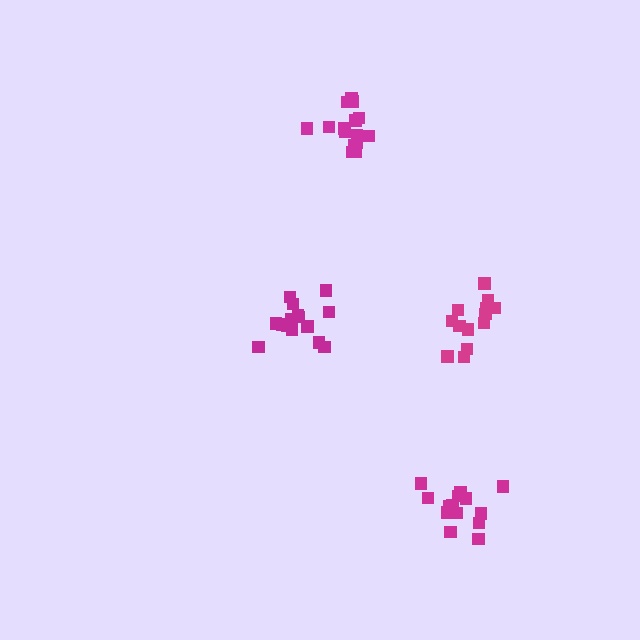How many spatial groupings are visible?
There are 4 spatial groupings.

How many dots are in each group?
Group 1: 16 dots, Group 2: 15 dots, Group 3: 14 dots, Group 4: 13 dots (58 total).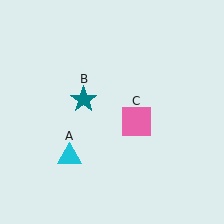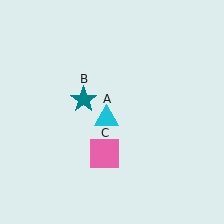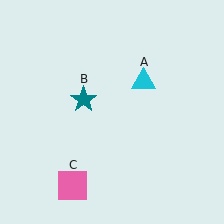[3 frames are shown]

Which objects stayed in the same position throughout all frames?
Teal star (object B) remained stationary.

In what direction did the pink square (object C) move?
The pink square (object C) moved down and to the left.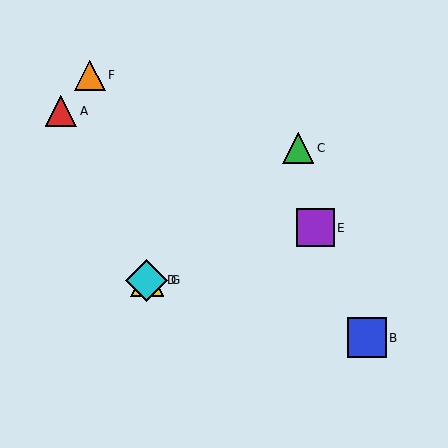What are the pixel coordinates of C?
Object C is at (298, 148).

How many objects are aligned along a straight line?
3 objects (C, D, G) are aligned along a straight line.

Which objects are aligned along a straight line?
Objects C, D, G are aligned along a straight line.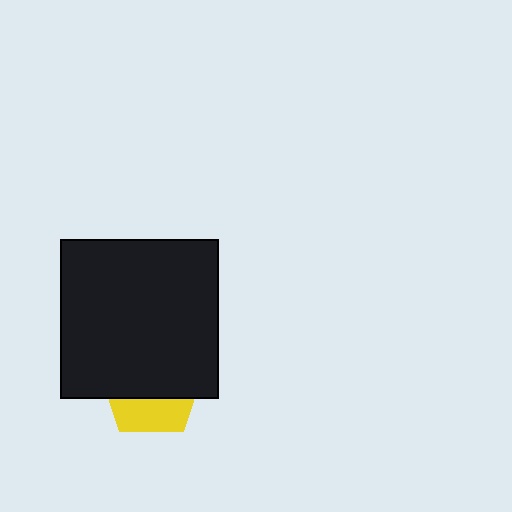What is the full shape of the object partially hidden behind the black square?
The partially hidden object is a yellow pentagon.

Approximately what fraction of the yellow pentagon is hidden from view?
Roughly 66% of the yellow pentagon is hidden behind the black square.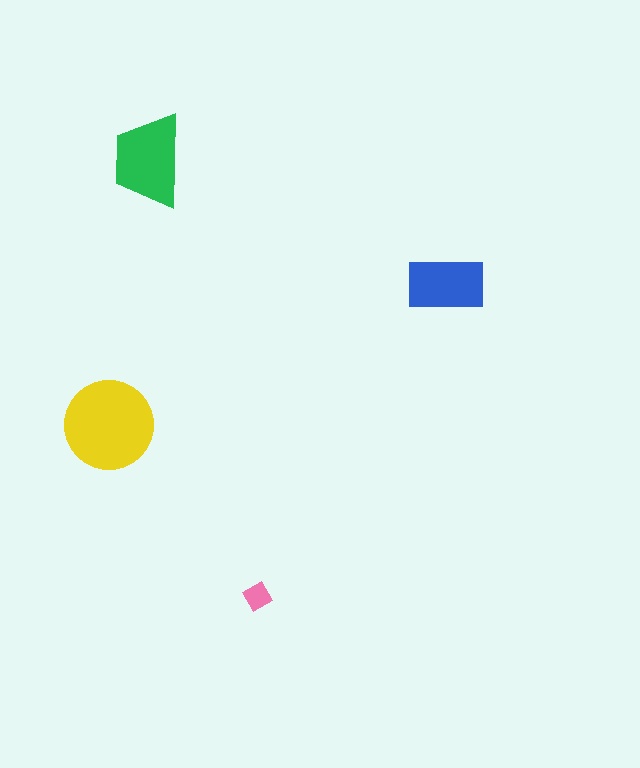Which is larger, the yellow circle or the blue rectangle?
The yellow circle.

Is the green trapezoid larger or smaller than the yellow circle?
Smaller.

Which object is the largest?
The yellow circle.